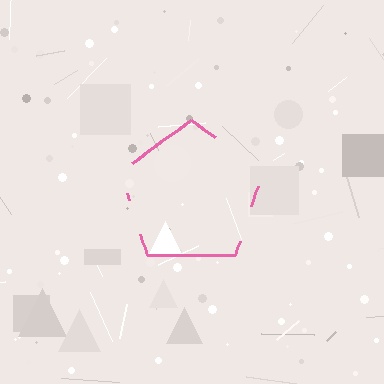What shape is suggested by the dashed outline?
The dashed outline suggests a pentagon.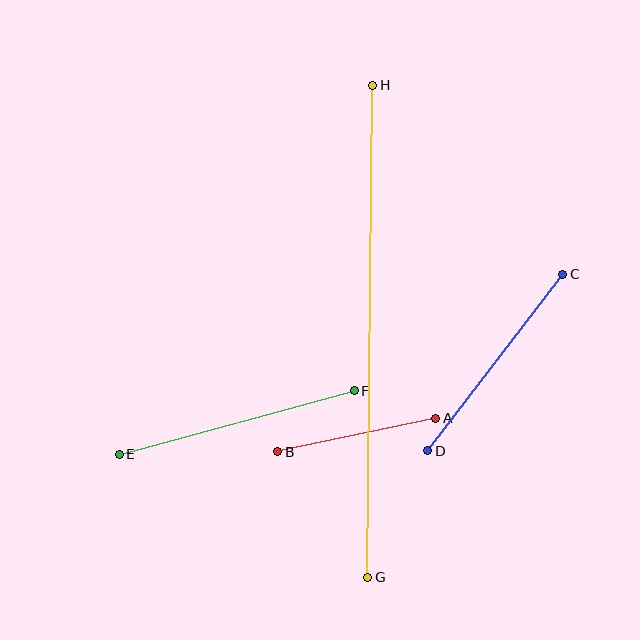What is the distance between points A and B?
The distance is approximately 162 pixels.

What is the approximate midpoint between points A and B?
The midpoint is at approximately (357, 435) pixels.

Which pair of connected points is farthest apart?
Points G and H are farthest apart.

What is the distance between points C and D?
The distance is approximately 222 pixels.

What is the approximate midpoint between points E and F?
The midpoint is at approximately (237, 422) pixels.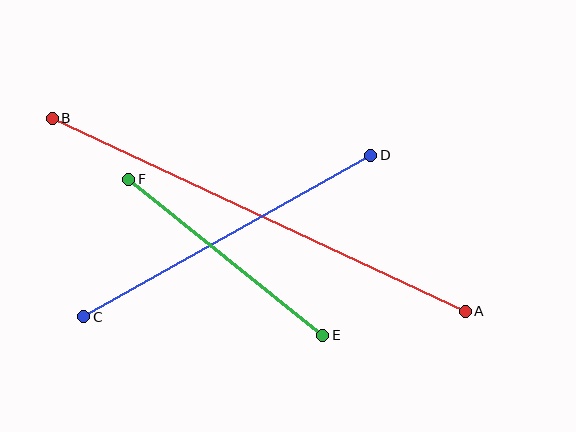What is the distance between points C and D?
The distance is approximately 329 pixels.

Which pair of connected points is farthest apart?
Points A and B are farthest apart.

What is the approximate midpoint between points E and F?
The midpoint is at approximately (226, 257) pixels.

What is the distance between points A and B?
The distance is approximately 456 pixels.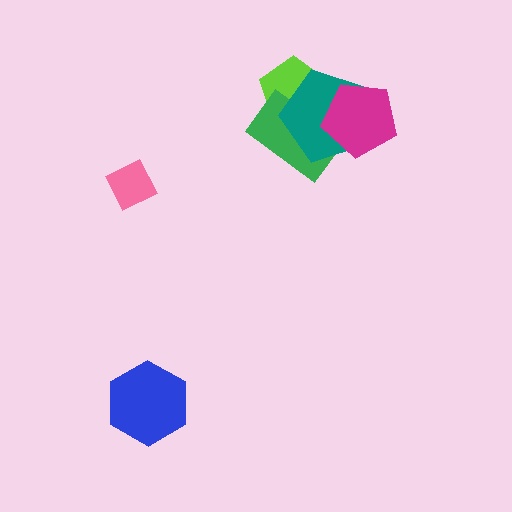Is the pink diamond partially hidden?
No, no other shape covers it.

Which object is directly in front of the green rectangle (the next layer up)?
The teal pentagon is directly in front of the green rectangle.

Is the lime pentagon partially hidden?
Yes, it is partially covered by another shape.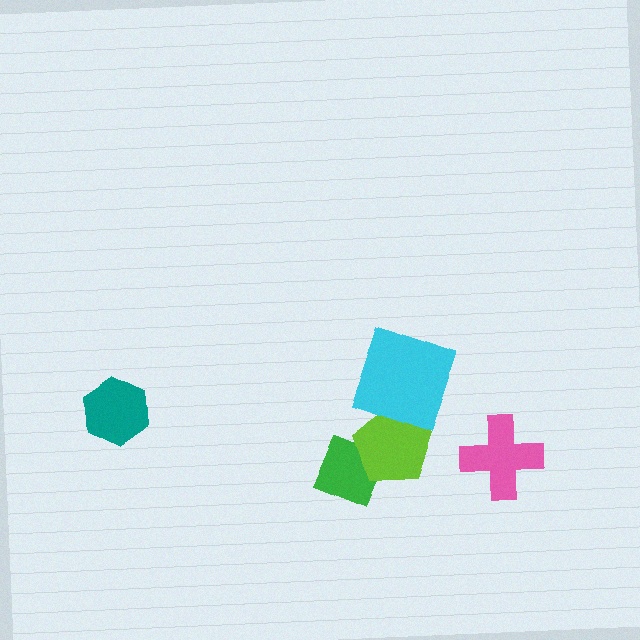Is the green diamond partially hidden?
Yes, it is partially covered by another shape.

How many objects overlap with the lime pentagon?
2 objects overlap with the lime pentagon.